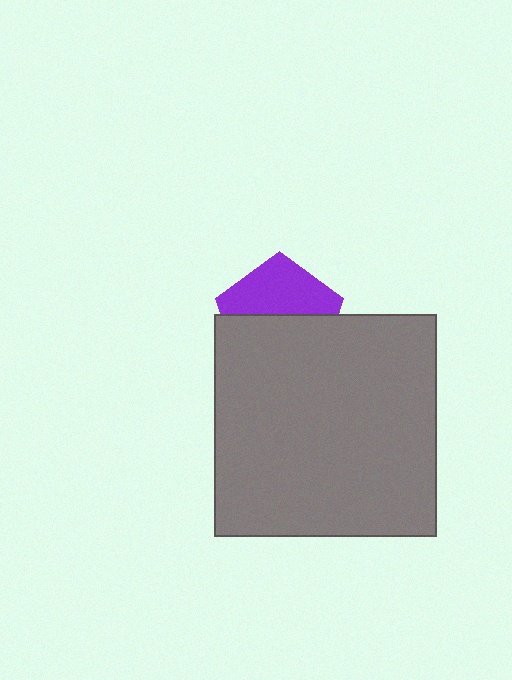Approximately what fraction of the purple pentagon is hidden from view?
Roughly 55% of the purple pentagon is hidden behind the gray square.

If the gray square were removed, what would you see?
You would see the complete purple pentagon.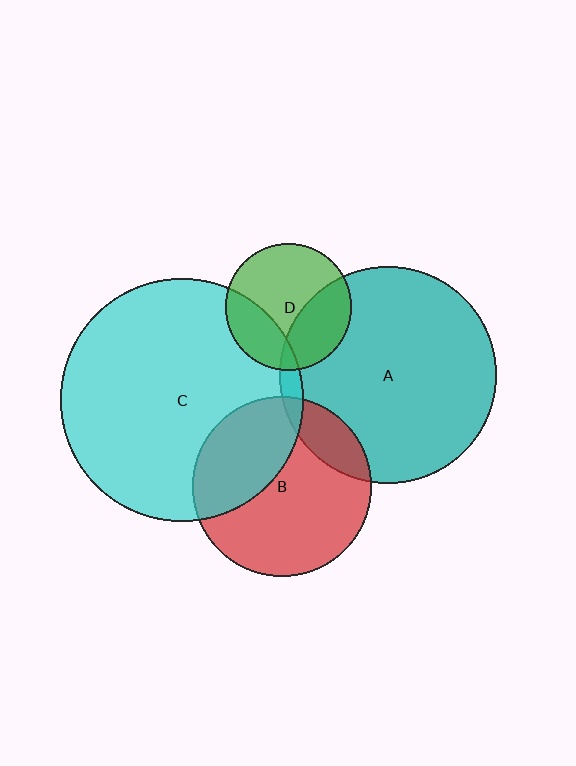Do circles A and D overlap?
Yes.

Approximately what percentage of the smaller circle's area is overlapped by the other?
Approximately 35%.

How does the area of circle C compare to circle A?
Approximately 1.3 times.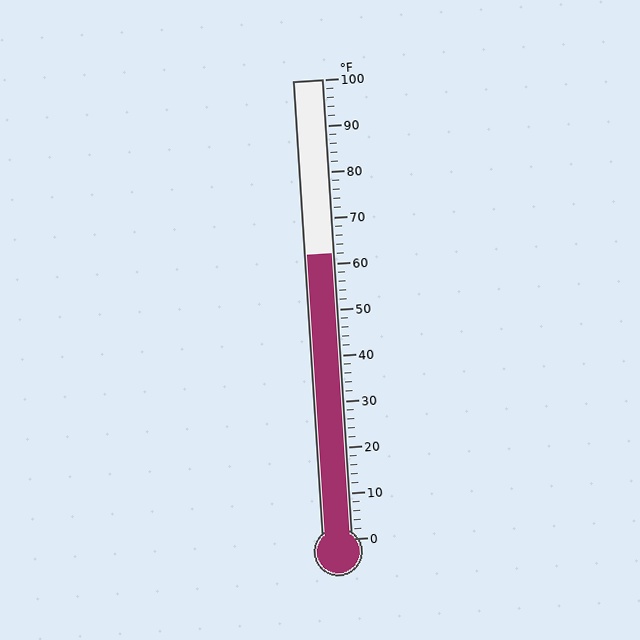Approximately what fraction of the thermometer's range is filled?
The thermometer is filled to approximately 60% of its range.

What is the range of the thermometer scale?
The thermometer scale ranges from 0°F to 100°F.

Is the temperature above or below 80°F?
The temperature is below 80°F.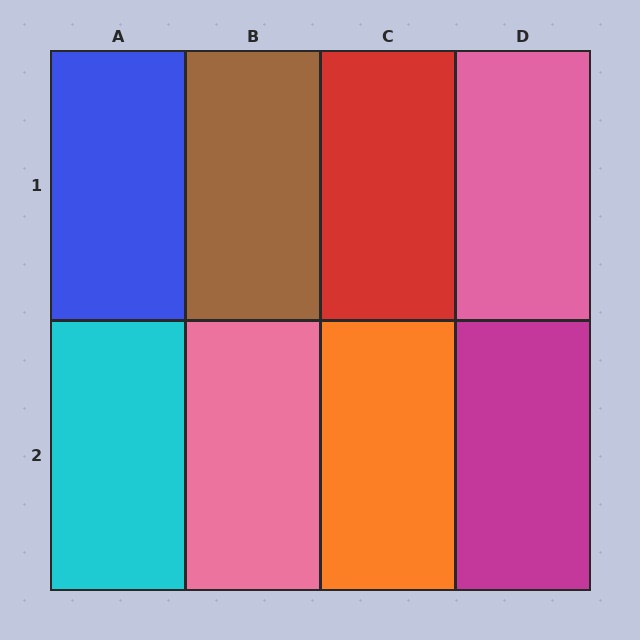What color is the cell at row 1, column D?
Pink.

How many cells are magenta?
1 cell is magenta.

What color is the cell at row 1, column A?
Blue.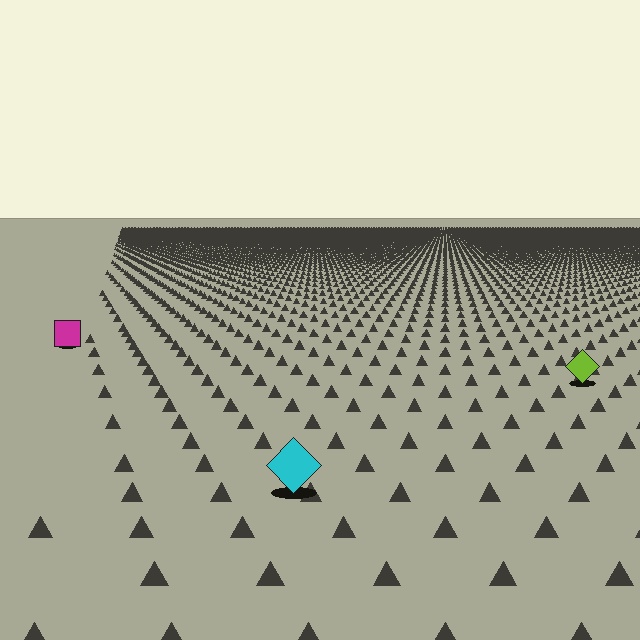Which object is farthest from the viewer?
The magenta square is farthest from the viewer. It appears smaller and the ground texture around it is denser.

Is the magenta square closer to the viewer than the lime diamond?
No. The lime diamond is closer — you can tell from the texture gradient: the ground texture is coarser near it.